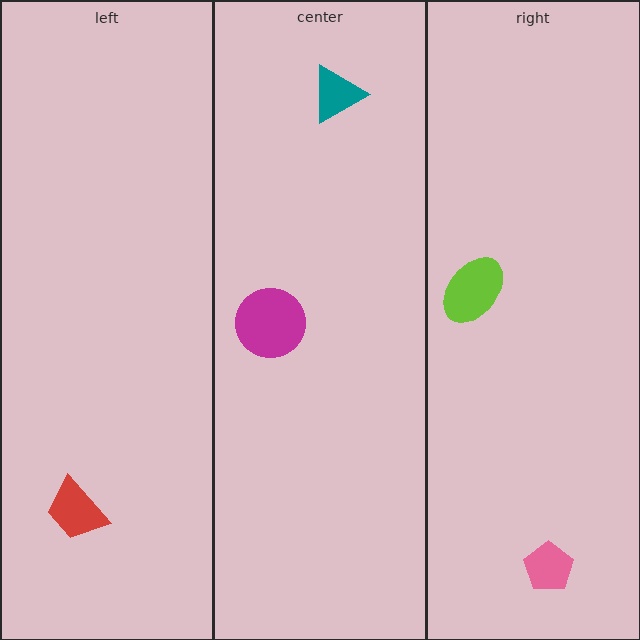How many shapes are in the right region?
2.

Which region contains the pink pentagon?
The right region.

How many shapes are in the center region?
2.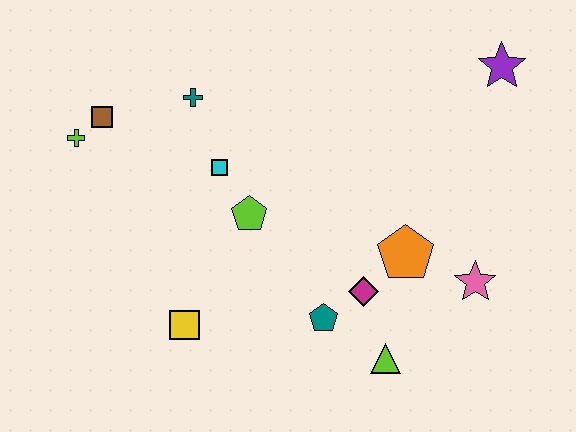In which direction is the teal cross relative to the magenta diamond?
The teal cross is above the magenta diamond.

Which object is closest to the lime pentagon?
The cyan square is closest to the lime pentagon.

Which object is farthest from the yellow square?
The purple star is farthest from the yellow square.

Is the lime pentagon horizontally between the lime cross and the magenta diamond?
Yes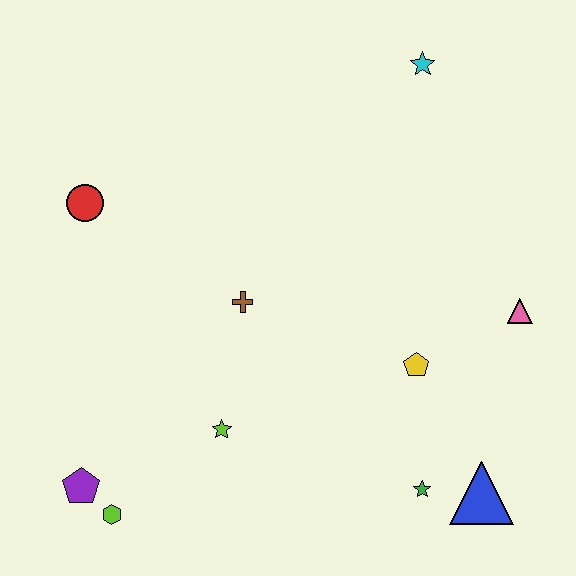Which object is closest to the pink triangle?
The yellow pentagon is closest to the pink triangle.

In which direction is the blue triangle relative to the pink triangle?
The blue triangle is below the pink triangle.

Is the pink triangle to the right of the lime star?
Yes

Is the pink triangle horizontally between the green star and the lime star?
No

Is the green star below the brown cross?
Yes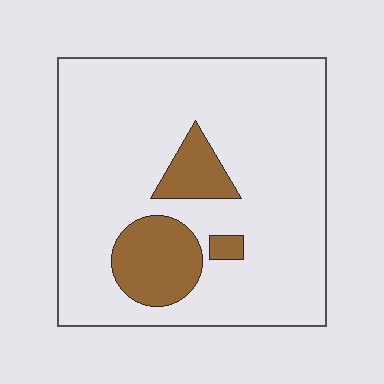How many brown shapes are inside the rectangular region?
3.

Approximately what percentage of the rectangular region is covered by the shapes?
Approximately 15%.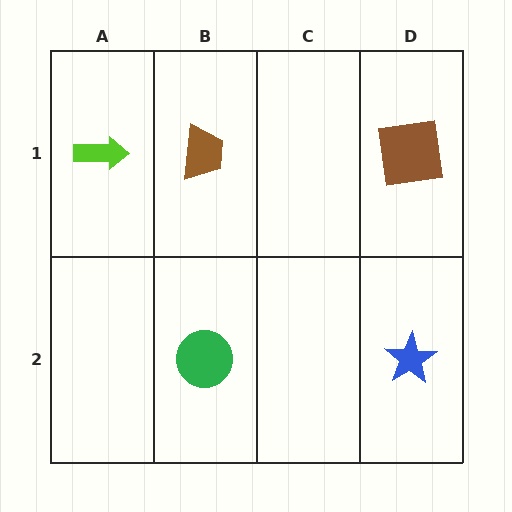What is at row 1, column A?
A lime arrow.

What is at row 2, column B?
A green circle.